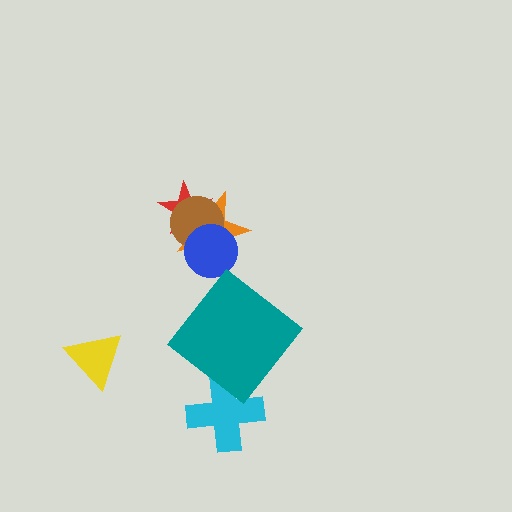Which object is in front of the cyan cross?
The teal diamond is in front of the cyan cross.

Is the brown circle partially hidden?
Yes, it is partially covered by another shape.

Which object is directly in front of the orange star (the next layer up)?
The red star is directly in front of the orange star.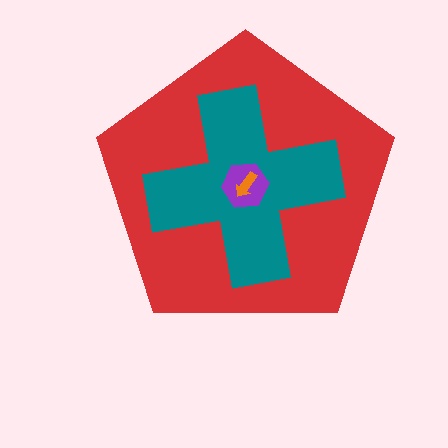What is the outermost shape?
The red pentagon.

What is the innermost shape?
The orange arrow.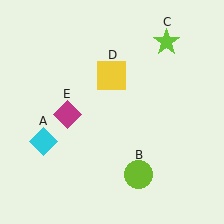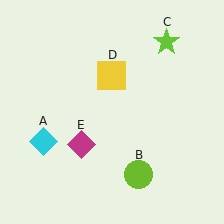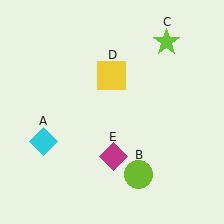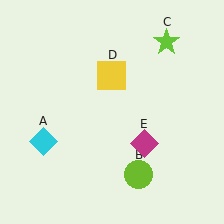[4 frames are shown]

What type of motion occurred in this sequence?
The magenta diamond (object E) rotated counterclockwise around the center of the scene.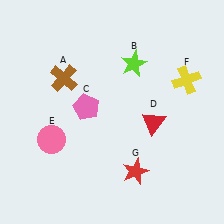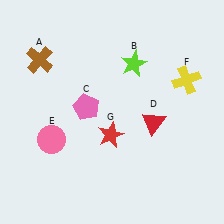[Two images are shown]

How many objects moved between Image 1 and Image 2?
2 objects moved between the two images.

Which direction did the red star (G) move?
The red star (G) moved up.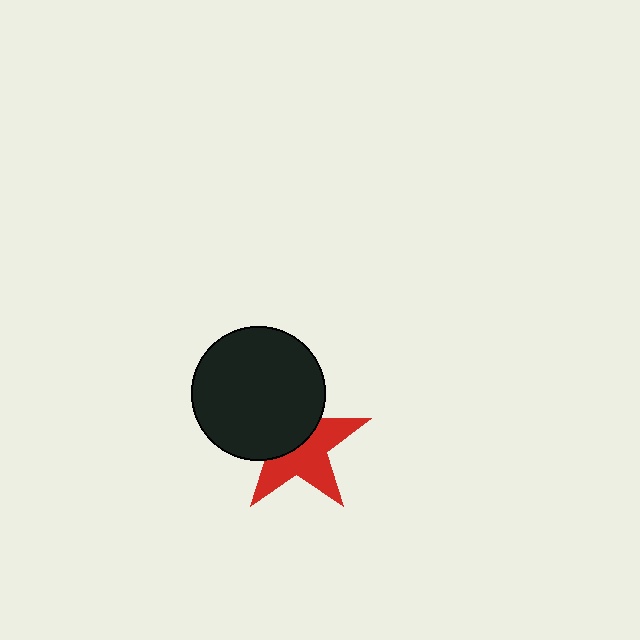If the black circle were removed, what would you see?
You would see the complete red star.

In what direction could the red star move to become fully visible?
The red star could move toward the lower-right. That would shift it out from behind the black circle entirely.